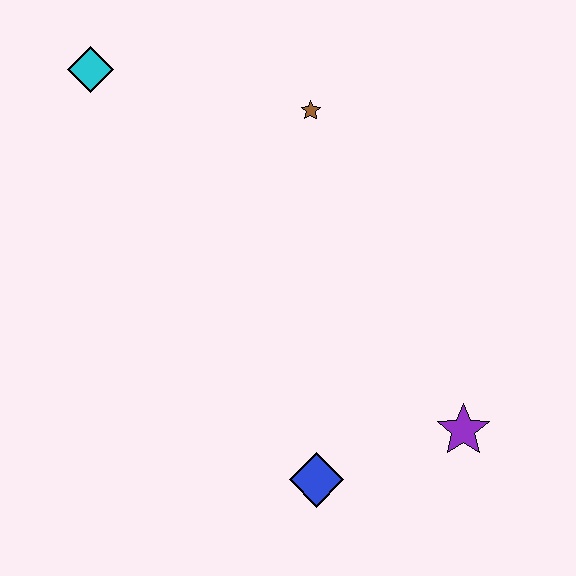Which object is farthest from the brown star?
The blue diamond is farthest from the brown star.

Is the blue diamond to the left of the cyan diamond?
No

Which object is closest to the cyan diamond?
The brown star is closest to the cyan diamond.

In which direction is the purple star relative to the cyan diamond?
The purple star is to the right of the cyan diamond.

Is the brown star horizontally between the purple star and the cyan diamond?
Yes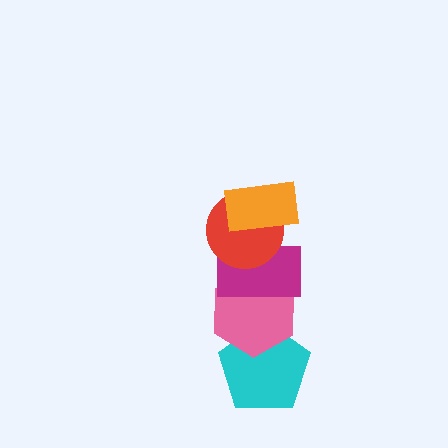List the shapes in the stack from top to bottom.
From top to bottom: the orange rectangle, the red circle, the magenta rectangle, the pink hexagon, the cyan pentagon.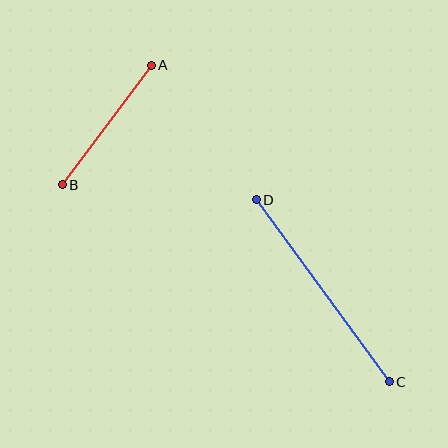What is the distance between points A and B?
The distance is approximately 149 pixels.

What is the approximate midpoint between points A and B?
The midpoint is at approximately (107, 125) pixels.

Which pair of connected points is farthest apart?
Points C and D are farthest apart.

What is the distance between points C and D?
The distance is approximately 226 pixels.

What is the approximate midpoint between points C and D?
The midpoint is at approximately (323, 291) pixels.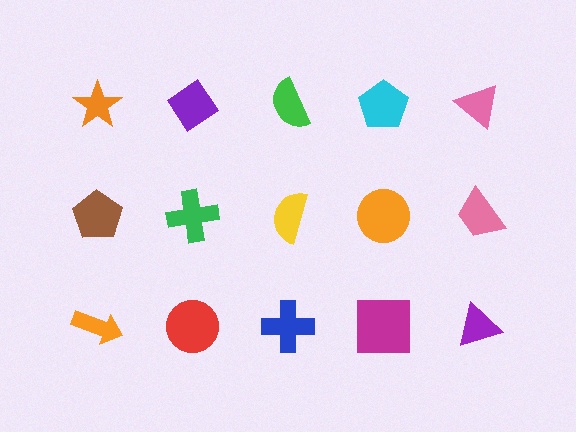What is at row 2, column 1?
A brown pentagon.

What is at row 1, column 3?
A green semicircle.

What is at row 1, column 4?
A cyan pentagon.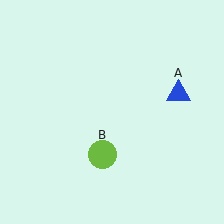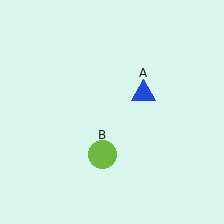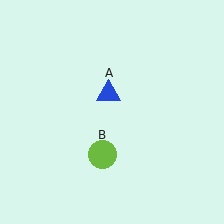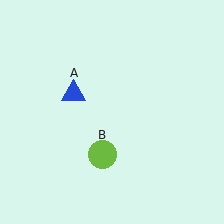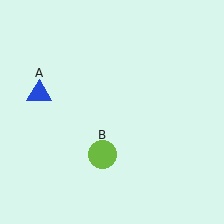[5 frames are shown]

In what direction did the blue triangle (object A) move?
The blue triangle (object A) moved left.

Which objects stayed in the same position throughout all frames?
Lime circle (object B) remained stationary.